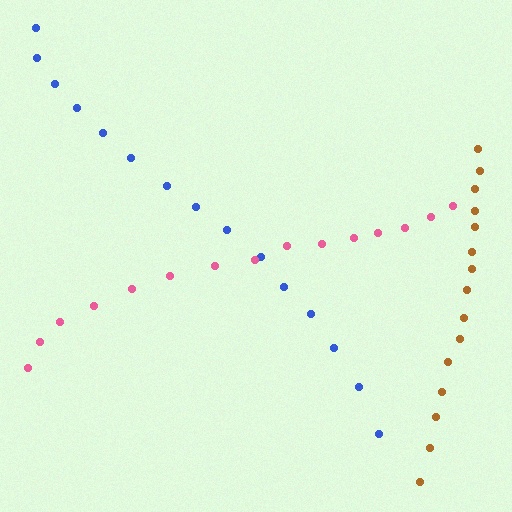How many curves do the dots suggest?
There are 3 distinct paths.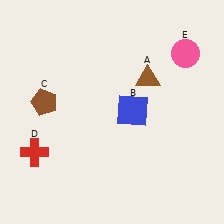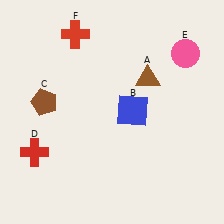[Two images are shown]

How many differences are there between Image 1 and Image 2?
There is 1 difference between the two images.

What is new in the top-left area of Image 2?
A red cross (F) was added in the top-left area of Image 2.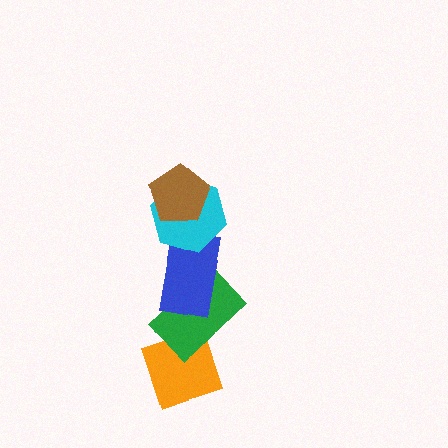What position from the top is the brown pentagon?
The brown pentagon is 1st from the top.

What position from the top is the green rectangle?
The green rectangle is 4th from the top.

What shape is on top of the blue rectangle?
The cyan hexagon is on top of the blue rectangle.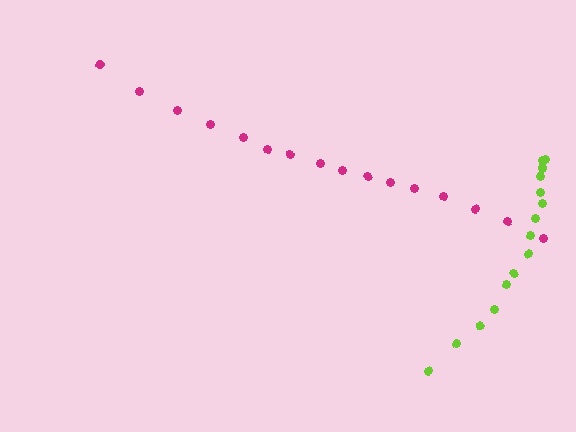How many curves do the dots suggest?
There are 2 distinct paths.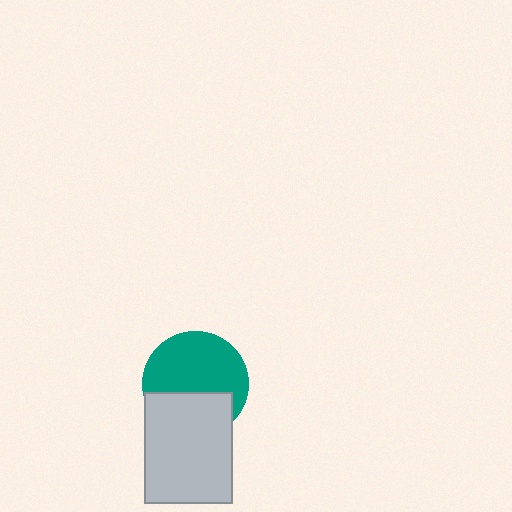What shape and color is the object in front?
The object in front is a light gray rectangle.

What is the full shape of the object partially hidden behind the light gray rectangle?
The partially hidden object is a teal circle.